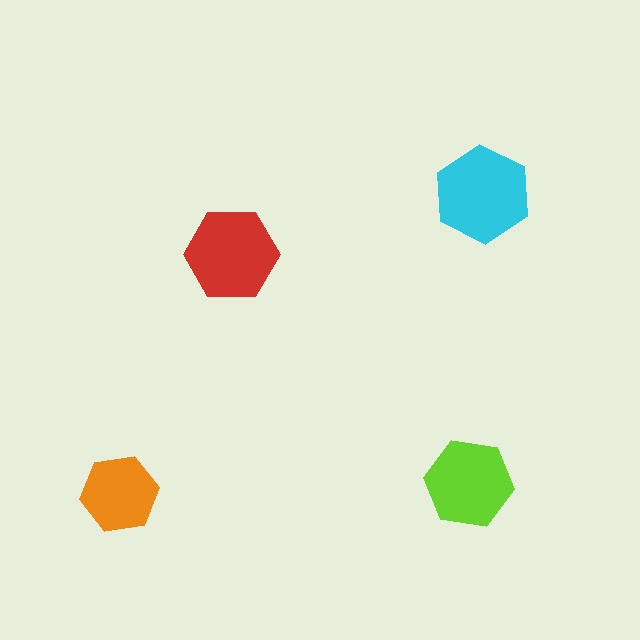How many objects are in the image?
There are 4 objects in the image.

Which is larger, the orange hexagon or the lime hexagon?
The lime one.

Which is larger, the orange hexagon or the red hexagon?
The red one.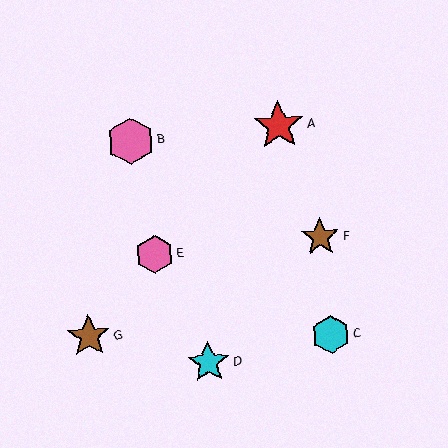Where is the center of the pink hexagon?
The center of the pink hexagon is at (155, 254).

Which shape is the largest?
The red star (labeled A) is the largest.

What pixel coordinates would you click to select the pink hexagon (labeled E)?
Click at (155, 254) to select the pink hexagon E.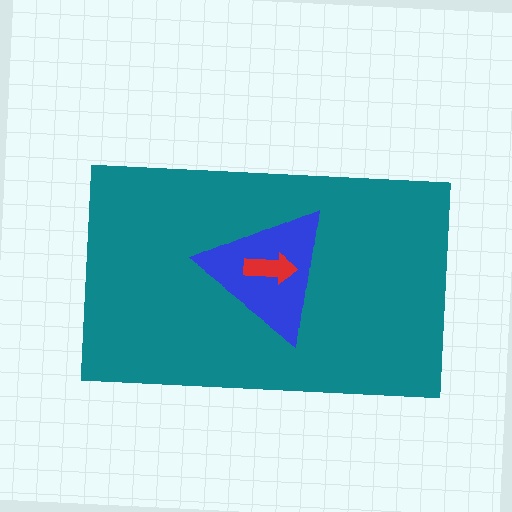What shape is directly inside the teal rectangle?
The blue triangle.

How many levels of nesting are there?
3.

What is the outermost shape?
The teal rectangle.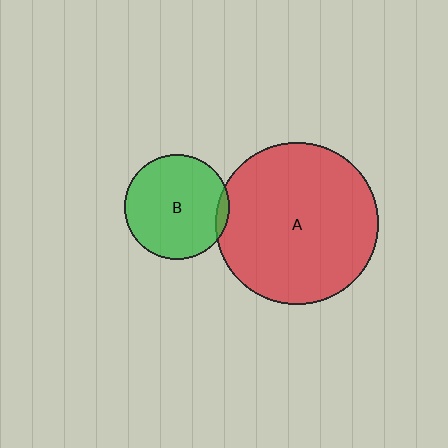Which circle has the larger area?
Circle A (red).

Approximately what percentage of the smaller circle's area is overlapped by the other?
Approximately 5%.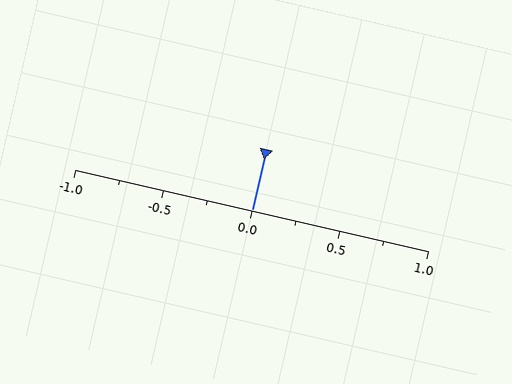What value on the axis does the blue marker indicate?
The marker indicates approximately 0.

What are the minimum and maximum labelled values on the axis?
The axis runs from -1.0 to 1.0.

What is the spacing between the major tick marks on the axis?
The major ticks are spaced 0.5 apart.